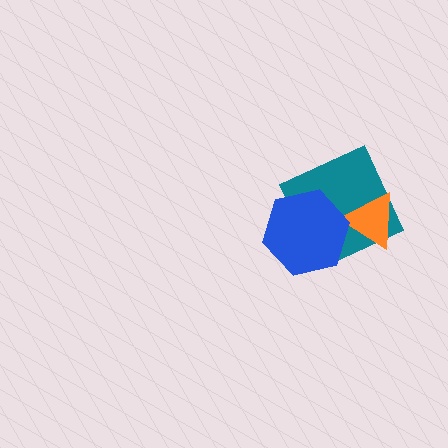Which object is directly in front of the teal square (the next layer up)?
The orange triangle is directly in front of the teal square.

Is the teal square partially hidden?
Yes, it is partially covered by another shape.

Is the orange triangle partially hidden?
Yes, it is partially covered by another shape.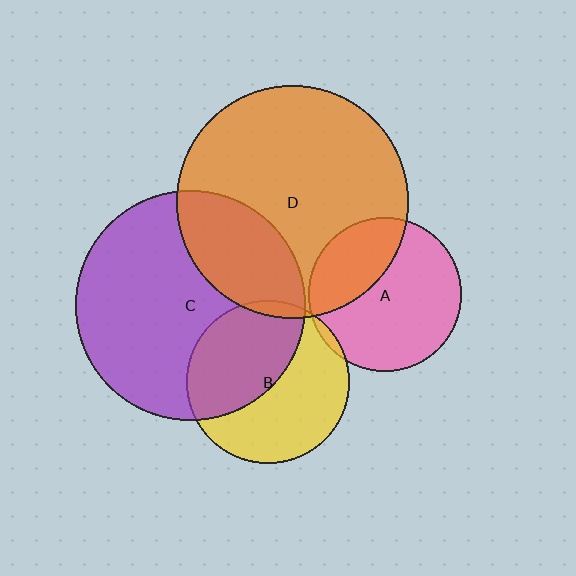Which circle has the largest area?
Circle D (orange).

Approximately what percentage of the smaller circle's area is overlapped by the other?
Approximately 25%.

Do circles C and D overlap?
Yes.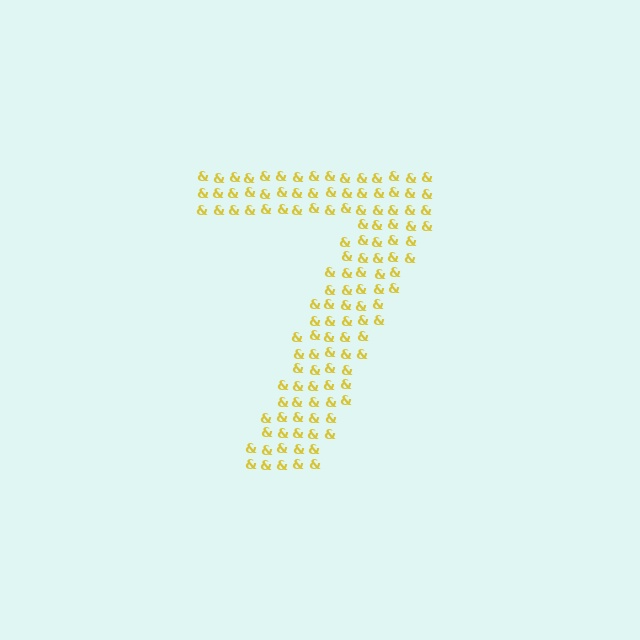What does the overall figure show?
The overall figure shows the digit 7.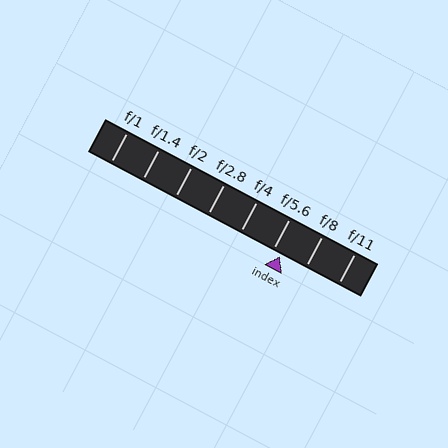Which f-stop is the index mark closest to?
The index mark is closest to f/5.6.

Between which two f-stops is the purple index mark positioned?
The index mark is between f/5.6 and f/8.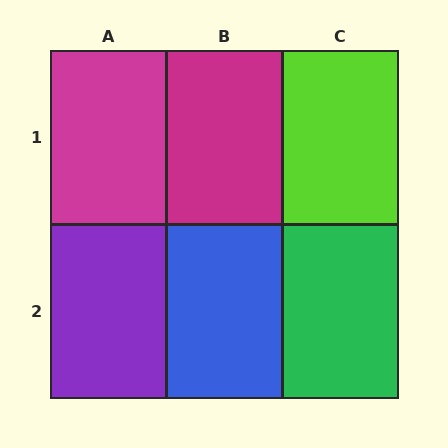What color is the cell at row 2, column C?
Green.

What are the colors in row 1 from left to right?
Magenta, magenta, lime.